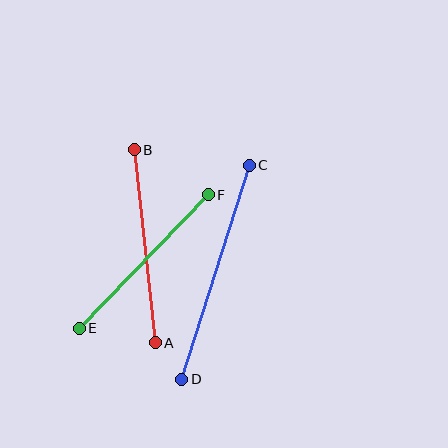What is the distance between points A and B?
The distance is approximately 194 pixels.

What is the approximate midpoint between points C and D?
The midpoint is at approximately (216, 272) pixels.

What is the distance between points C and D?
The distance is approximately 224 pixels.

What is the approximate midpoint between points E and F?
The midpoint is at approximately (144, 262) pixels.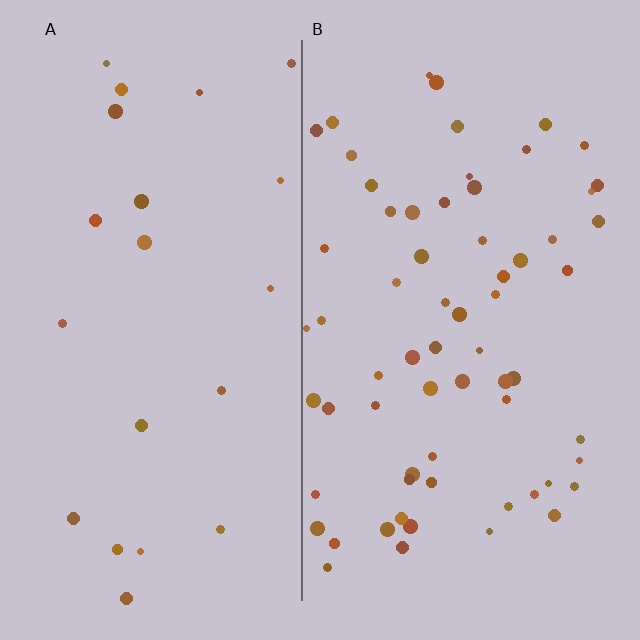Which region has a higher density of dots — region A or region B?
B (the right).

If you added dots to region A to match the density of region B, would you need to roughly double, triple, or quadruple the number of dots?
Approximately triple.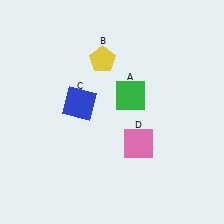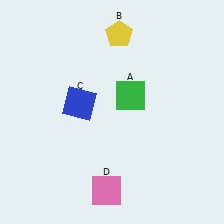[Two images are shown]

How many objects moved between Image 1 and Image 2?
2 objects moved between the two images.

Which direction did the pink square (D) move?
The pink square (D) moved down.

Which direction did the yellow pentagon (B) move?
The yellow pentagon (B) moved up.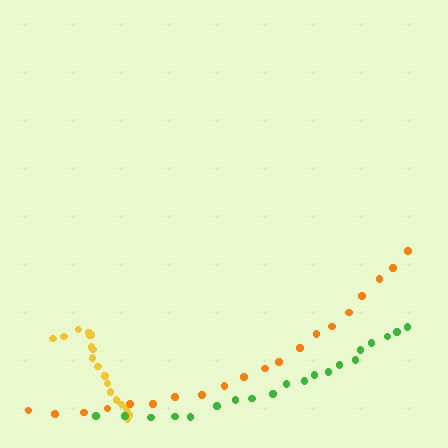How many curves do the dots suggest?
There are 3 distinct paths.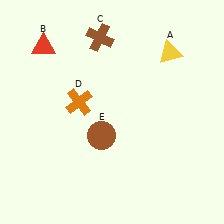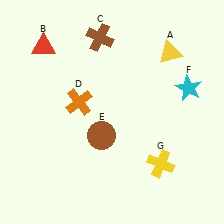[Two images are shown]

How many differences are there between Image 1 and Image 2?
There are 2 differences between the two images.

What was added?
A cyan star (F), a yellow cross (G) were added in Image 2.